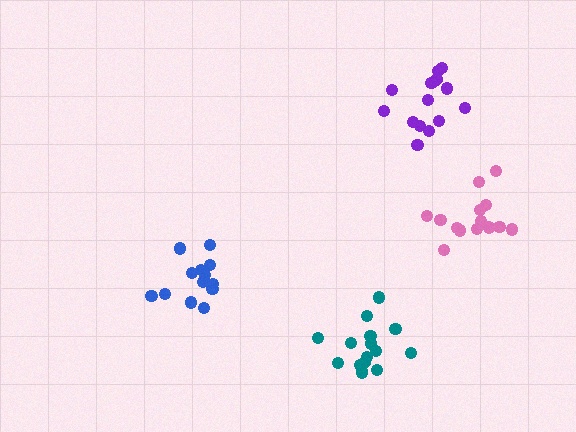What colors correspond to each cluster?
The clusters are colored: blue, pink, purple, teal.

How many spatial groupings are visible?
There are 4 spatial groupings.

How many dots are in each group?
Group 1: 13 dots, Group 2: 14 dots, Group 3: 14 dots, Group 4: 16 dots (57 total).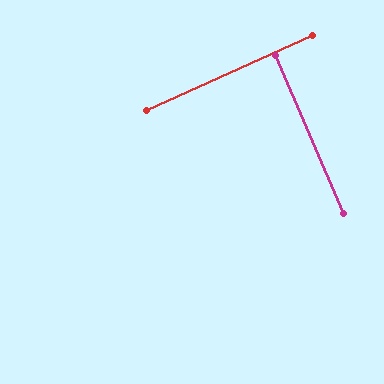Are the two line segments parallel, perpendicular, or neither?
Perpendicular — they meet at approximately 89°.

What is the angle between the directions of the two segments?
Approximately 89 degrees.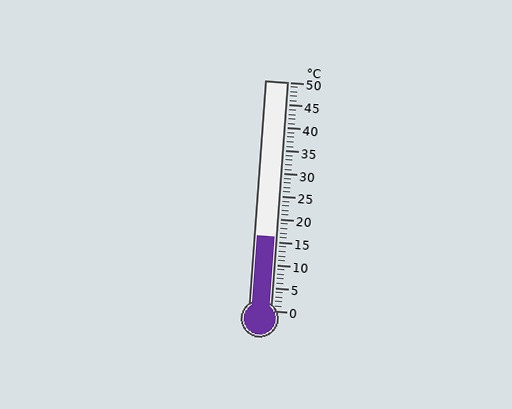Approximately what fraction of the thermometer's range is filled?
The thermometer is filled to approximately 30% of its range.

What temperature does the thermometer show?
The thermometer shows approximately 16°C.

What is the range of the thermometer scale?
The thermometer scale ranges from 0°C to 50°C.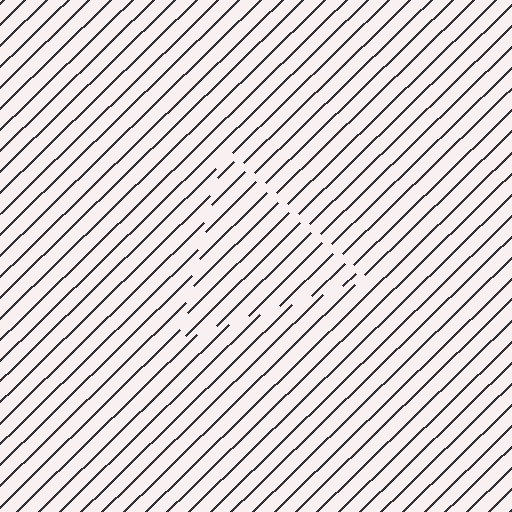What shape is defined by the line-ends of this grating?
An illusory triangle. The interior of the shape contains the same grating, shifted by half a period — the contour is defined by the phase discontinuity where line-ends from the inner and outer gratings abut.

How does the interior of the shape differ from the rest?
The interior of the shape contains the same grating, shifted by half a period — the contour is defined by the phase discontinuity where line-ends from the inner and outer gratings abut.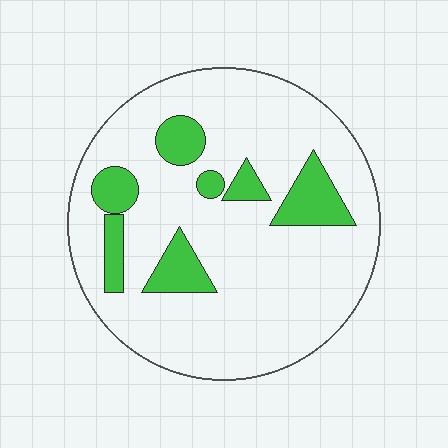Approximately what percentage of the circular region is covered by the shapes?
Approximately 15%.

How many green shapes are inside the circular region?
7.